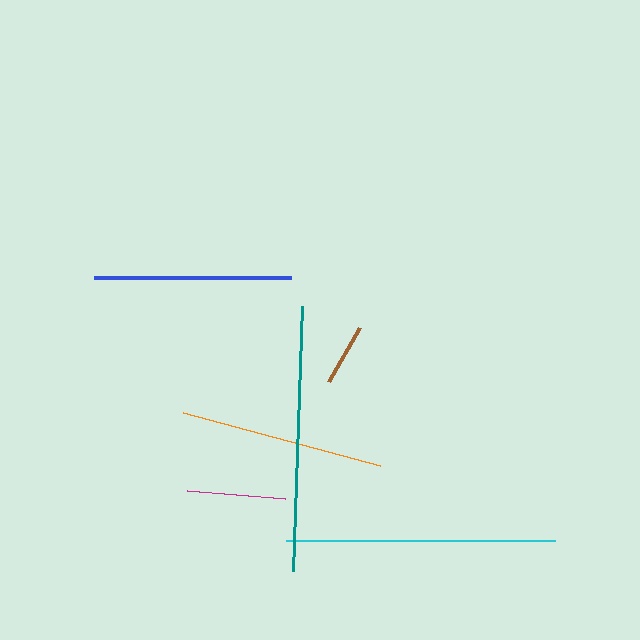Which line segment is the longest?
The cyan line is the longest at approximately 269 pixels.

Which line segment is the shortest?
The brown line is the shortest at approximately 63 pixels.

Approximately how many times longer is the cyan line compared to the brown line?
The cyan line is approximately 4.3 times the length of the brown line.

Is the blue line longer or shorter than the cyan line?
The cyan line is longer than the blue line.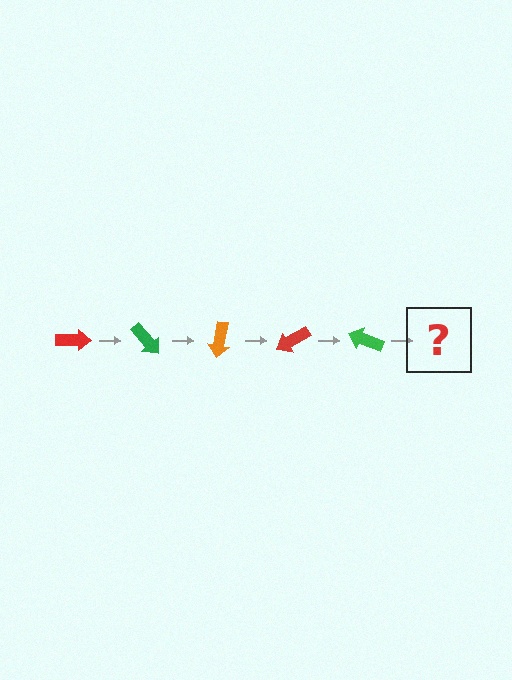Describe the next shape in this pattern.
It should be an orange arrow, rotated 250 degrees from the start.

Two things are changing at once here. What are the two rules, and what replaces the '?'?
The two rules are that it rotates 50 degrees each step and the color cycles through red, green, and orange. The '?' should be an orange arrow, rotated 250 degrees from the start.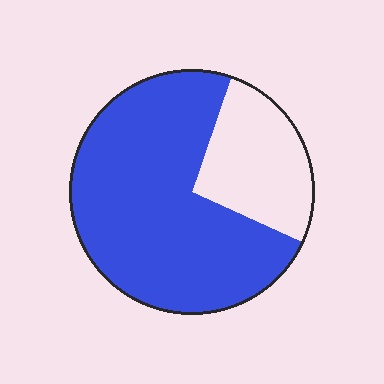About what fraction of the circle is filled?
About three quarters (3/4).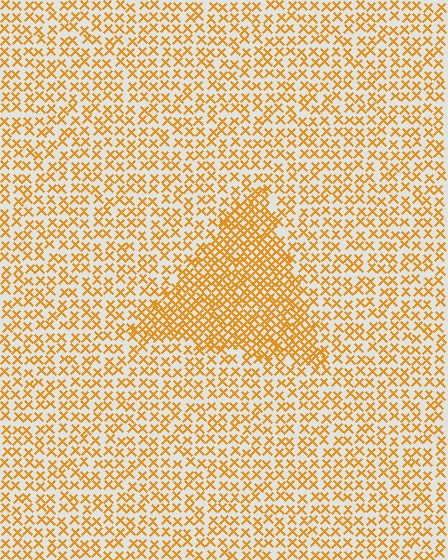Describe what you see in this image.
The image contains small orange elements arranged at two different densities. A triangle-shaped region is visible where the elements are more densely packed than the surrounding area.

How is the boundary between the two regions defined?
The boundary is defined by a change in element density (approximately 2.0x ratio). All elements are the same color, size, and shape.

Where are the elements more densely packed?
The elements are more densely packed inside the triangle boundary.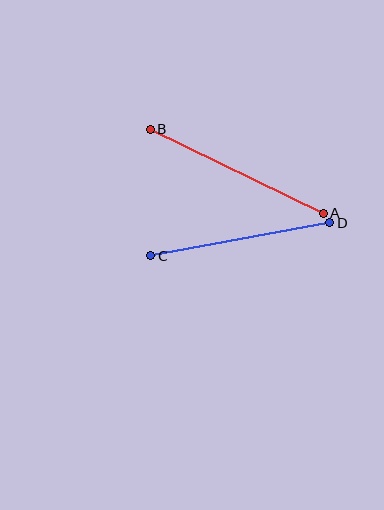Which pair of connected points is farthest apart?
Points A and B are farthest apart.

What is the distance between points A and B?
The distance is approximately 192 pixels.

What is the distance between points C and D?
The distance is approximately 182 pixels.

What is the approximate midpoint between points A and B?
The midpoint is at approximately (237, 171) pixels.